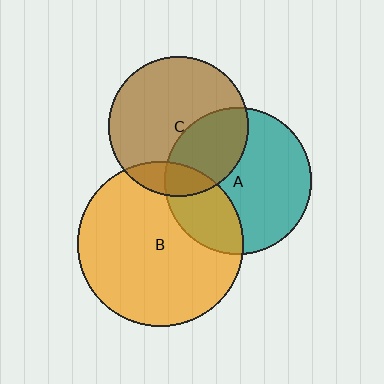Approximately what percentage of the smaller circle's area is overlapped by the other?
Approximately 30%.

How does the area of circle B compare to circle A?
Approximately 1.3 times.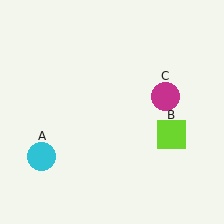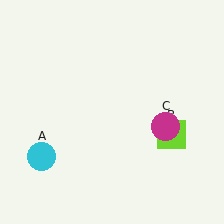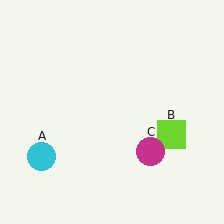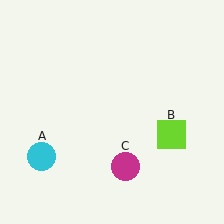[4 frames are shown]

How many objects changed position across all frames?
1 object changed position: magenta circle (object C).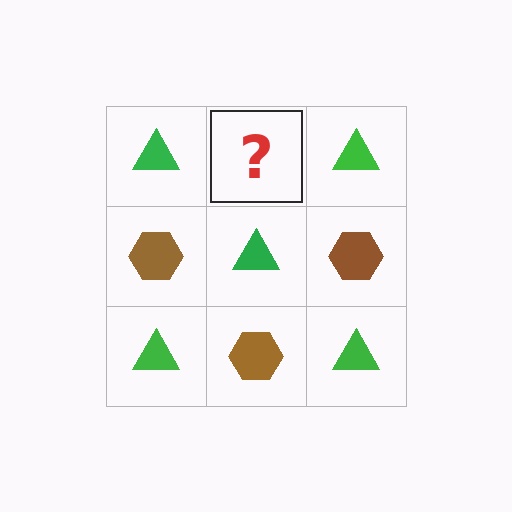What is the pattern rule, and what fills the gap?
The rule is that it alternates green triangle and brown hexagon in a checkerboard pattern. The gap should be filled with a brown hexagon.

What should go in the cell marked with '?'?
The missing cell should contain a brown hexagon.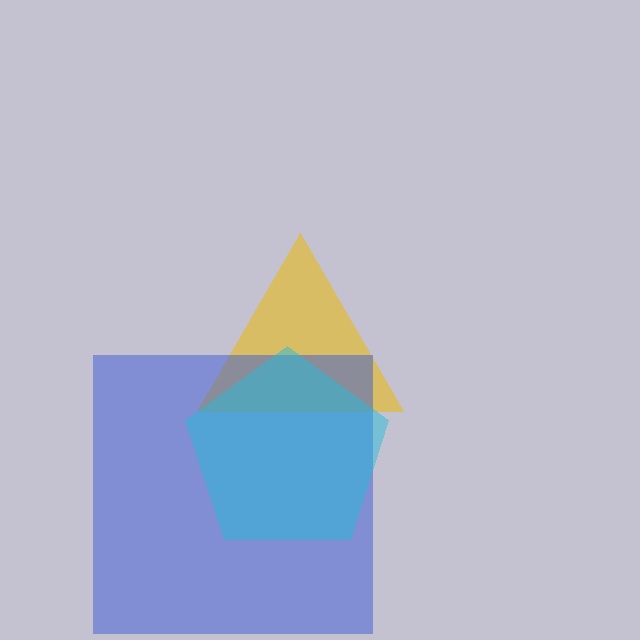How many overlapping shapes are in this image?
There are 3 overlapping shapes in the image.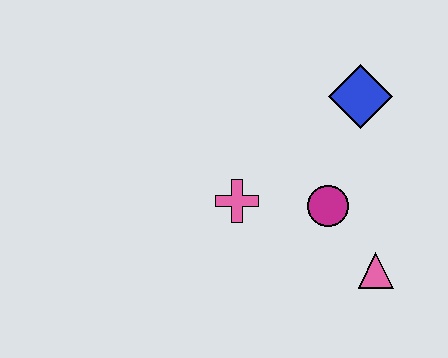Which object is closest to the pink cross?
The magenta circle is closest to the pink cross.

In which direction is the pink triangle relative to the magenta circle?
The pink triangle is below the magenta circle.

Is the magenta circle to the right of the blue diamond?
No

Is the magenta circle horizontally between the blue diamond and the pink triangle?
No